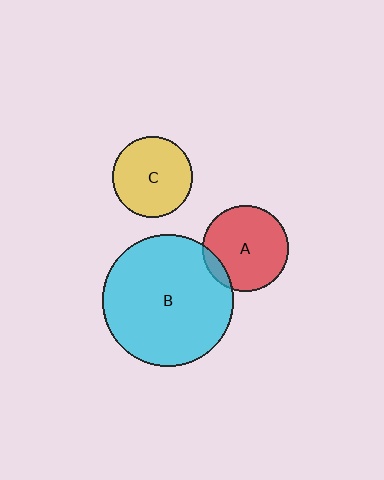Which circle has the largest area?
Circle B (cyan).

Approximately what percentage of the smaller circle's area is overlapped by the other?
Approximately 10%.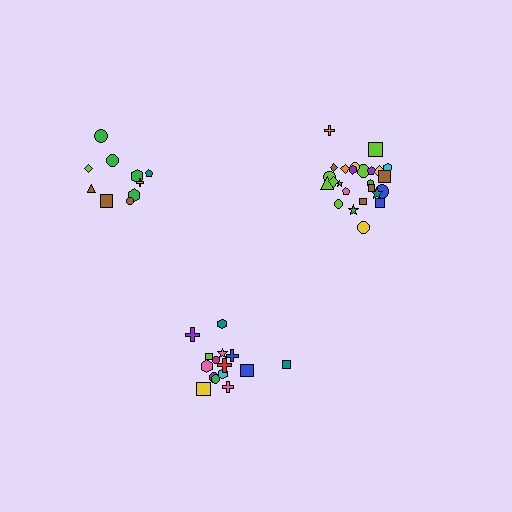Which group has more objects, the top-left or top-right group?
The top-right group.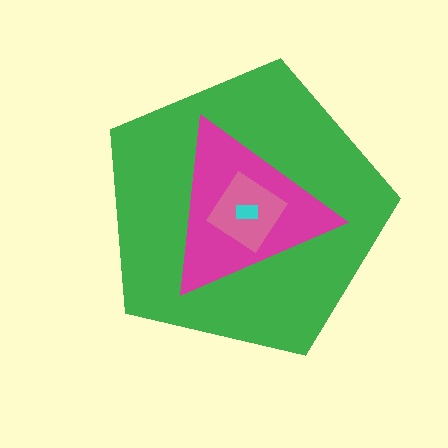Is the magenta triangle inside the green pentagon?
Yes.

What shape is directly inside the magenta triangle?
The pink diamond.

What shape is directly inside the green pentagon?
The magenta triangle.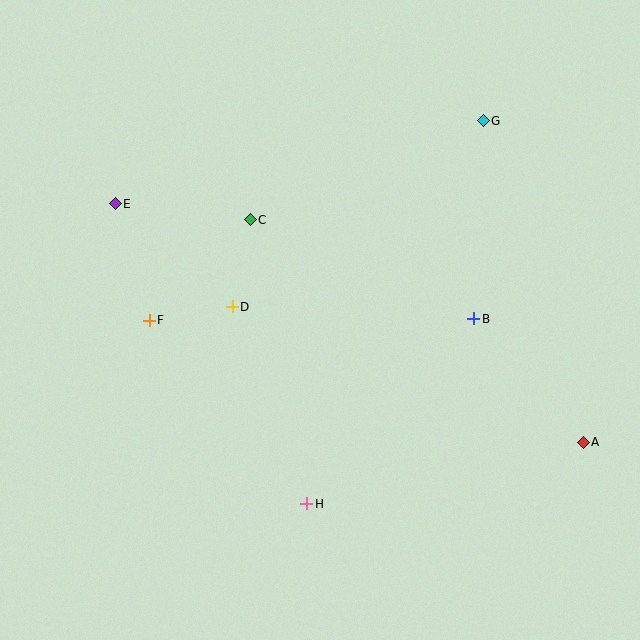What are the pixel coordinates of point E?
Point E is at (115, 204).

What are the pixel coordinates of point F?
Point F is at (149, 320).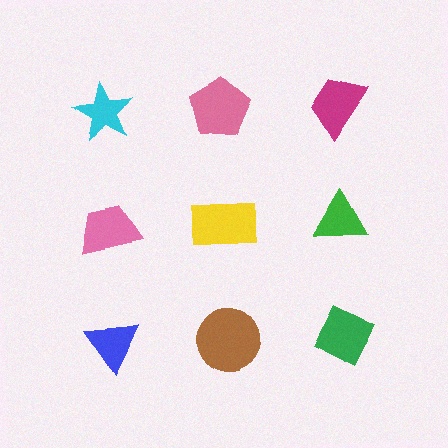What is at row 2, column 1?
A pink trapezoid.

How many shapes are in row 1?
3 shapes.